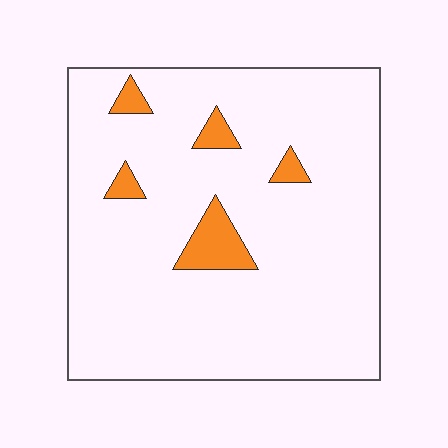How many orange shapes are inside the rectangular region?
5.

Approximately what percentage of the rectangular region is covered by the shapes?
Approximately 5%.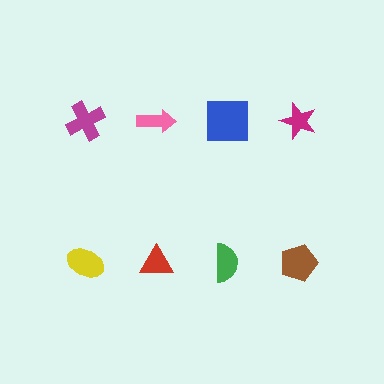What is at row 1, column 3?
A blue square.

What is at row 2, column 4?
A brown pentagon.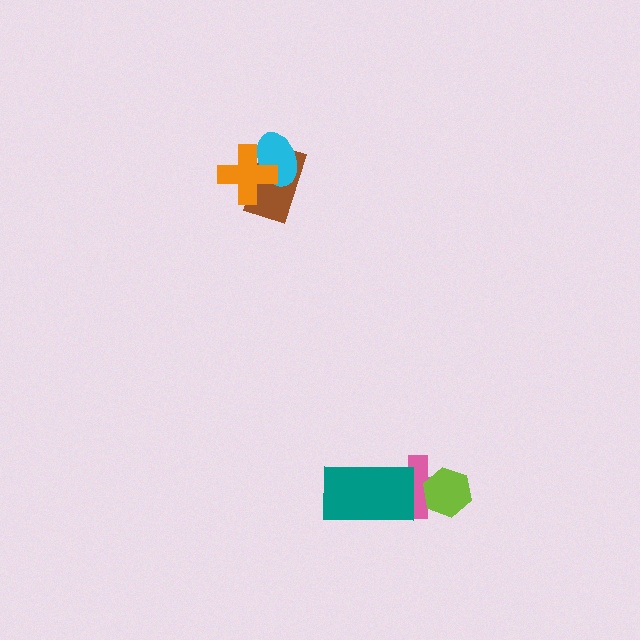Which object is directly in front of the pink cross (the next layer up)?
The lime hexagon is directly in front of the pink cross.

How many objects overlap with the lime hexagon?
1 object overlaps with the lime hexagon.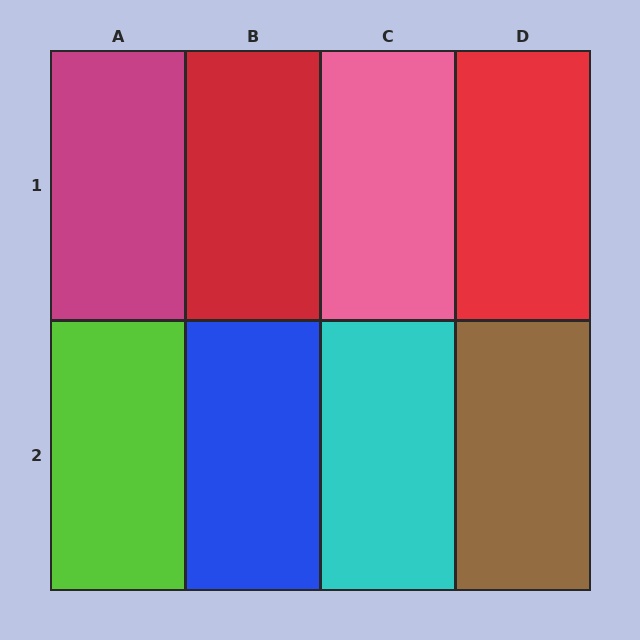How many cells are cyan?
1 cell is cyan.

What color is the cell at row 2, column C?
Cyan.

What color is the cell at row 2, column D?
Brown.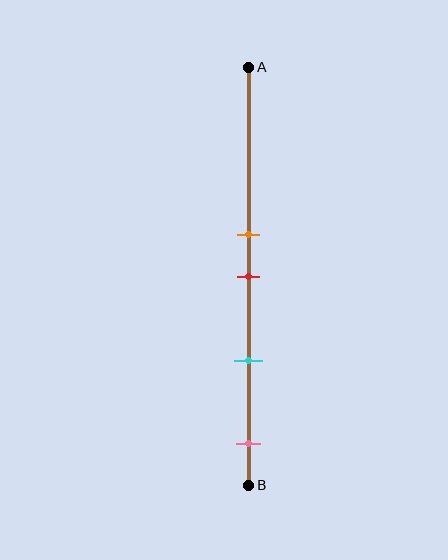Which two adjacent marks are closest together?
The orange and red marks are the closest adjacent pair.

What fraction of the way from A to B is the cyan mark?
The cyan mark is approximately 70% (0.7) of the way from A to B.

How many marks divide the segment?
There are 4 marks dividing the segment.